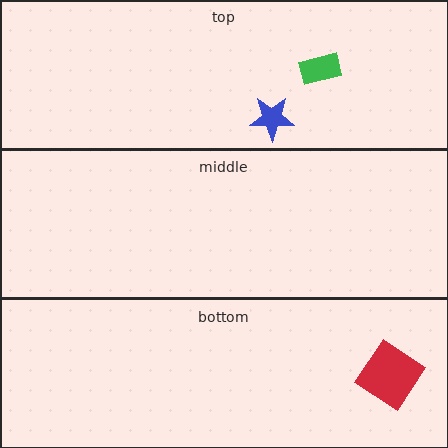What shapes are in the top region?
The blue star, the green rectangle.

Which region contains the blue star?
The top region.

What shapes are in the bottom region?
The cyan semicircle, the red diamond.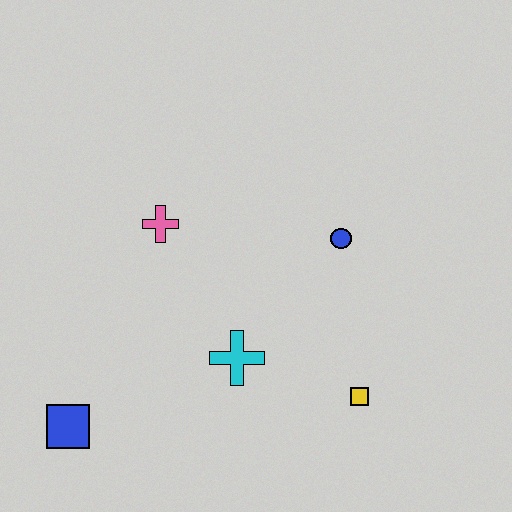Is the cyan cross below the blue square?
No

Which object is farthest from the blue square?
The blue circle is farthest from the blue square.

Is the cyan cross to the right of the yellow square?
No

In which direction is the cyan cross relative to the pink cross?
The cyan cross is below the pink cross.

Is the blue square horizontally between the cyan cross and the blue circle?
No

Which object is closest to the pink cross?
The cyan cross is closest to the pink cross.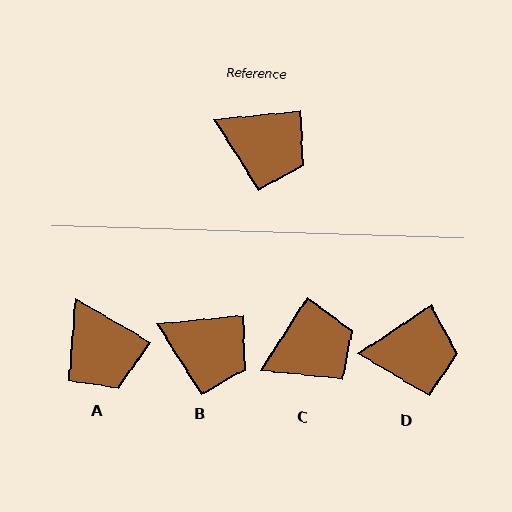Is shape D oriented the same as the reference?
No, it is off by about 27 degrees.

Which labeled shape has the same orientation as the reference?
B.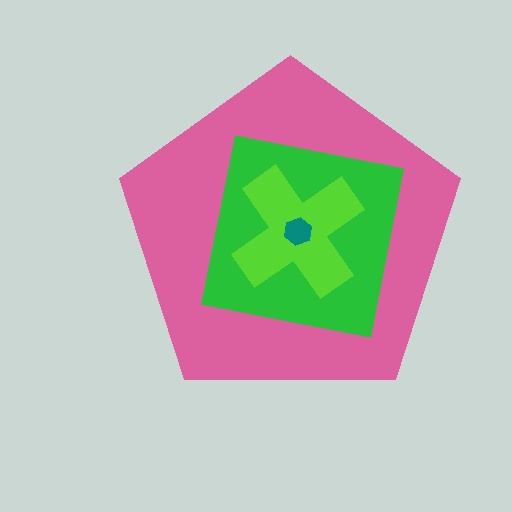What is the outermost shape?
The pink pentagon.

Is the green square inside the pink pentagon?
Yes.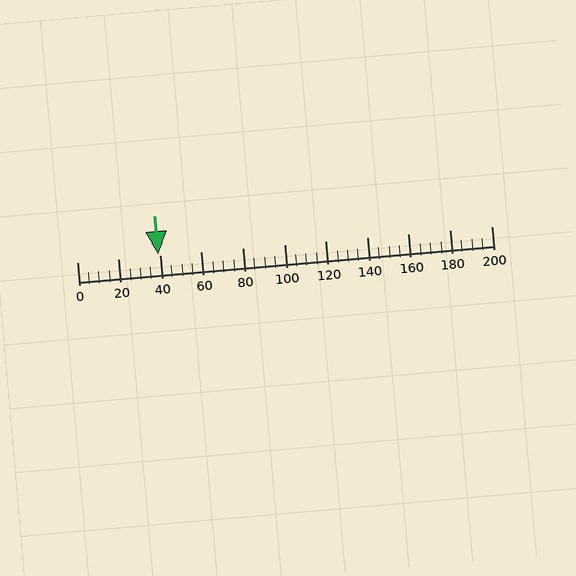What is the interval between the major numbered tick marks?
The major tick marks are spaced 20 units apart.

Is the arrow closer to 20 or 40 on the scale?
The arrow is closer to 40.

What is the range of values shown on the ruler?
The ruler shows values from 0 to 200.